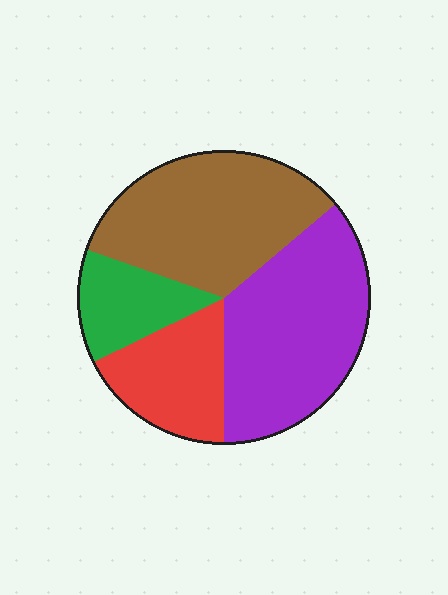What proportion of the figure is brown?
Brown covers 34% of the figure.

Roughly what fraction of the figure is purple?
Purple takes up about three eighths (3/8) of the figure.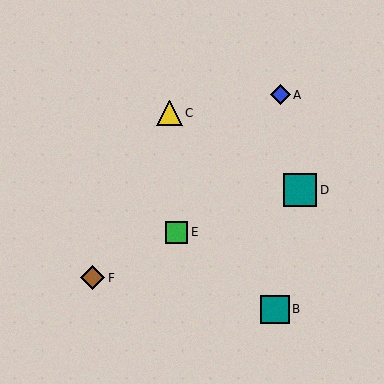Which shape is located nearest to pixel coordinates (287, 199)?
The teal square (labeled D) at (300, 190) is nearest to that location.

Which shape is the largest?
The teal square (labeled D) is the largest.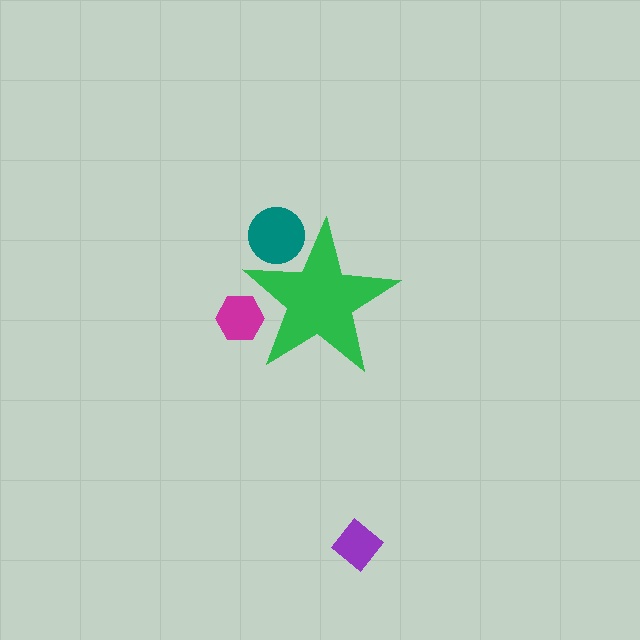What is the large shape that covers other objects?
A green star.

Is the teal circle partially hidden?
Yes, the teal circle is partially hidden behind the green star.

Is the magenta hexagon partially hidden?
Yes, the magenta hexagon is partially hidden behind the green star.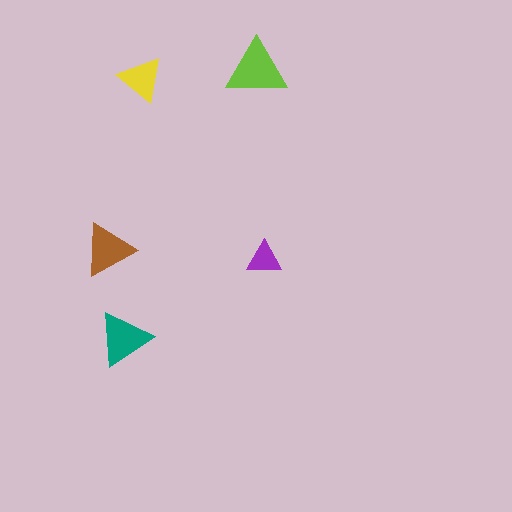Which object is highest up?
The lime triangle is topmost.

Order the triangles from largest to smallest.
the lime one, the teal one, the brown one, the yellow one, the purple one.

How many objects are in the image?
There are 5 objects in the image.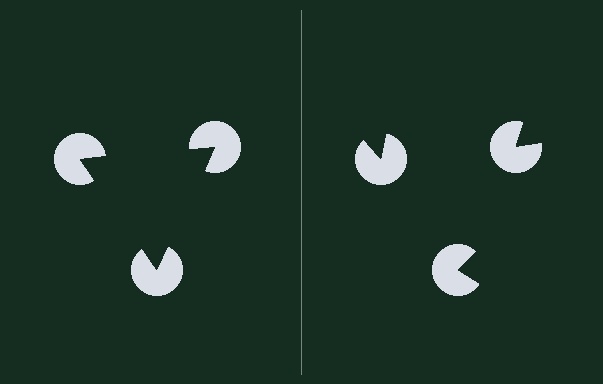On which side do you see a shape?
An illusory triangle appears on the left side. On the right side the wedge cuts are rotated, so no coherent shape forms.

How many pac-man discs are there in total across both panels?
6 — 3 on each side.